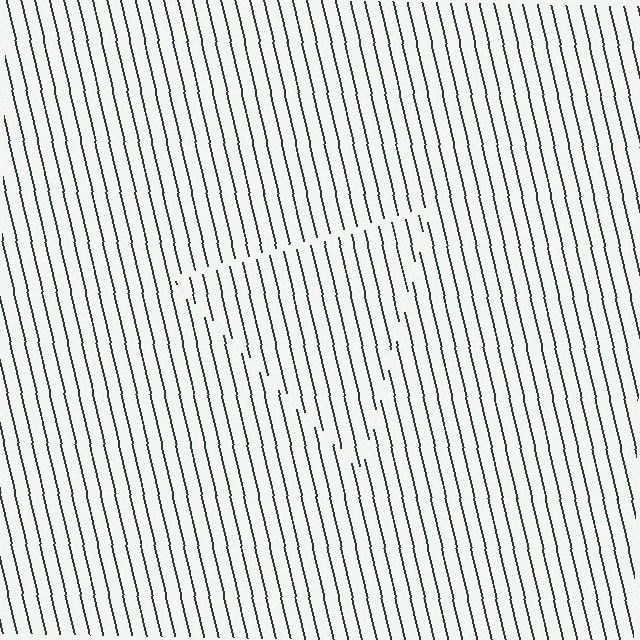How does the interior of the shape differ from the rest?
The interior of the shape contains the same grating, shifted by half a period — the contour is defined by the phase discontinuity where line-ends from the inner and outer gratings abut.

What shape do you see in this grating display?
An illusory triangle. The interior of the shape contains the same grating, shifted by half a period — the contour is defined by the phase discontinuity where line-ends from the inner and outer gratings abut.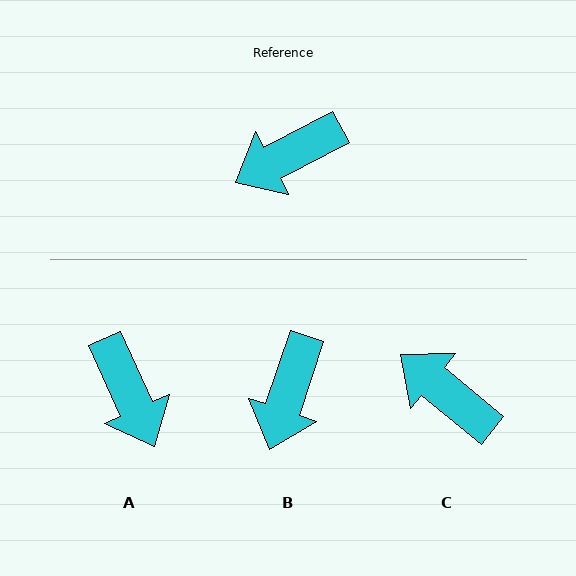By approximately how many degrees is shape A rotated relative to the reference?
Approximately 87 degrees counter-clockwise.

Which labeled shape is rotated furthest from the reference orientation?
A, about 87 degrees away.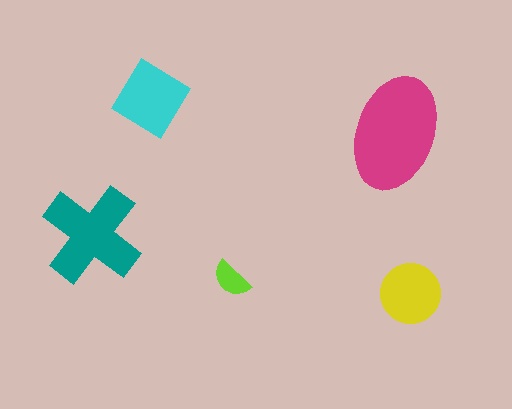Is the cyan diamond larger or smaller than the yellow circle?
Larger.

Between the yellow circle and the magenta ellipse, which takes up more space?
The magenta ellipse.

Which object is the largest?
The magenta ellipse.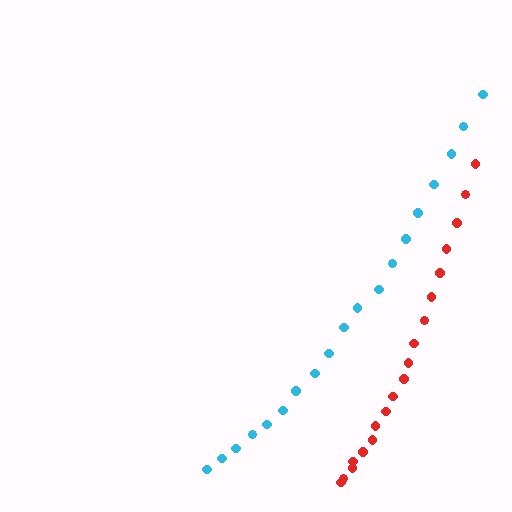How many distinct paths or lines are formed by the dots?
There are 2 distinct paths.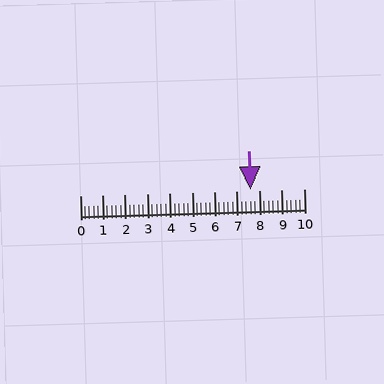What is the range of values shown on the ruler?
The ruler shows values from 0 to 10.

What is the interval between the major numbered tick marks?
The major tick marks are spaced 1 units apart.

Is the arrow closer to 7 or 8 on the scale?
The arrow is closer to 8.